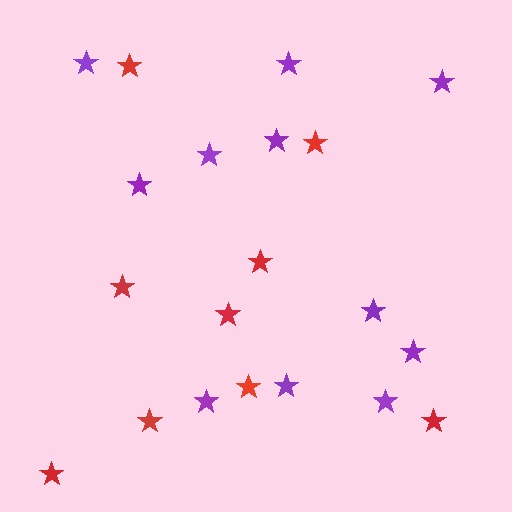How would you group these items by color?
There are 2 groups: one group of red stars (9) and one group of purple stars (11).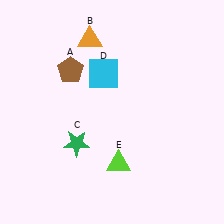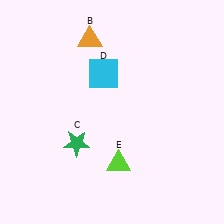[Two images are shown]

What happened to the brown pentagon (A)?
The brown pentagon (A) was removed in Image 2. It was in the top-left area of Image 1.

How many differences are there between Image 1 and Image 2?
There is 1 difference between the two images.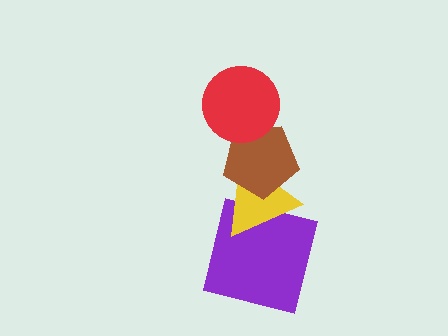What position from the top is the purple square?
The purple square is 4th from the top.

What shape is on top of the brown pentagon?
The red circle is on top of the brown pentagon.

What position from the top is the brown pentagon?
The brown pentagon is 2nd from the top.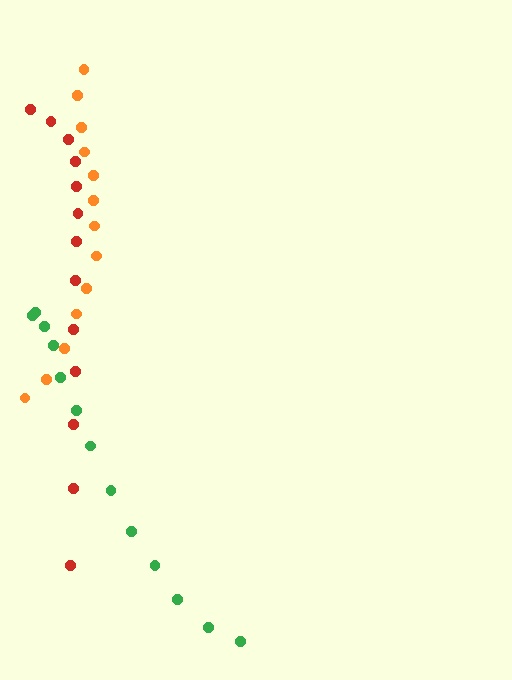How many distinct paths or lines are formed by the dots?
There are 3 distinct paths.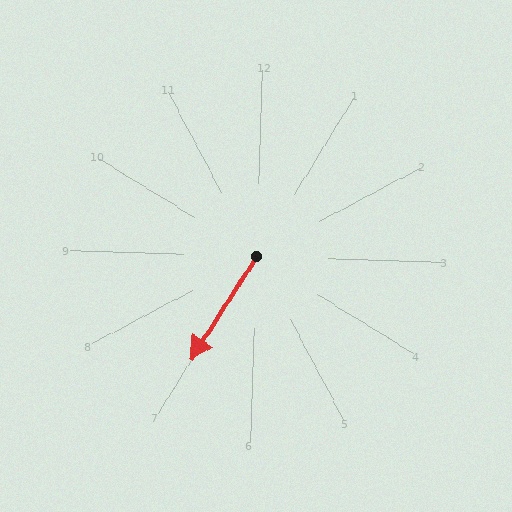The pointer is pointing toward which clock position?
Roughly 7 o'clock.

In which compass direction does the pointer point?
Southwest.